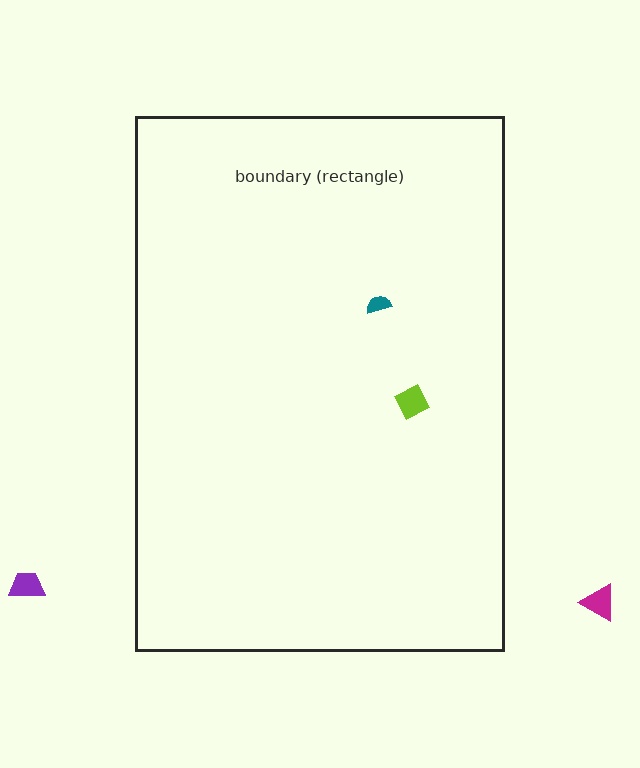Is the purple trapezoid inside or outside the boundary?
Outside.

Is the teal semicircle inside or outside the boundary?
Inside.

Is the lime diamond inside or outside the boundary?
Inside.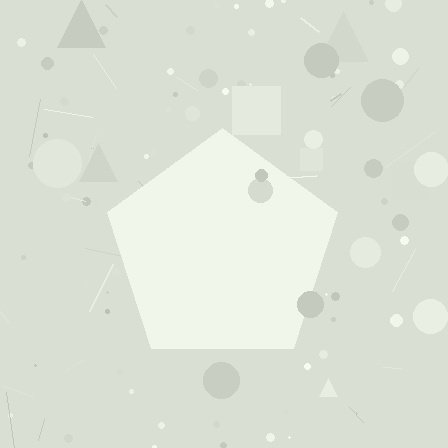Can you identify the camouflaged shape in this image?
The camouflaged shape is a pentagon.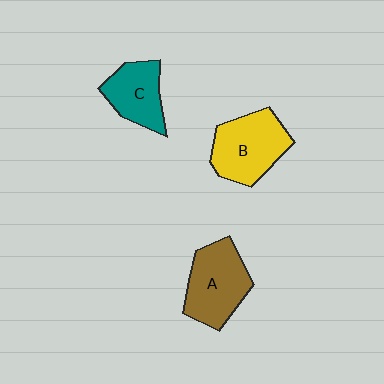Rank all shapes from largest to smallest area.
From largest to smallest: B (yellow), A (brown), C (teal).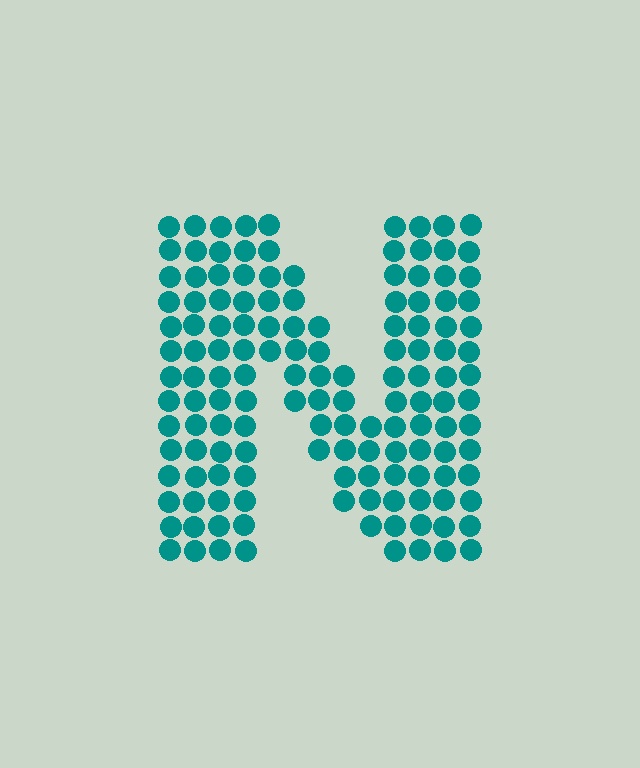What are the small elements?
The small elements are circles.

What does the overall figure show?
The overall figure shows the letter N.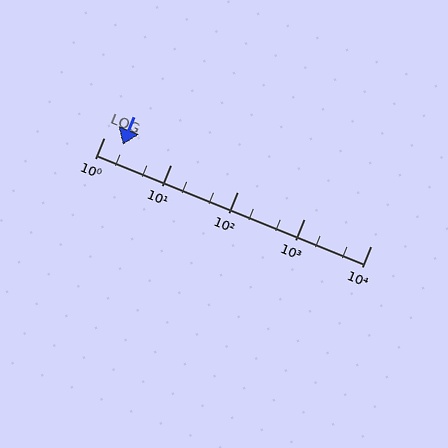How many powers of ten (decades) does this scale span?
The scale spans 4 decades, from 1 to 10000.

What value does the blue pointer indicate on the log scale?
The pointer indicates approximately 1.9.